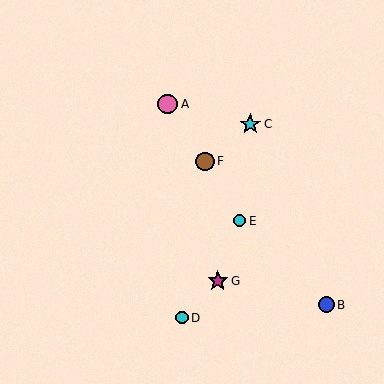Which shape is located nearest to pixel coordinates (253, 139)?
The cyan star (labeled C) at (250, 124) is nearest to that location.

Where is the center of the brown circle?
The center of the brown circle is at (205, 161).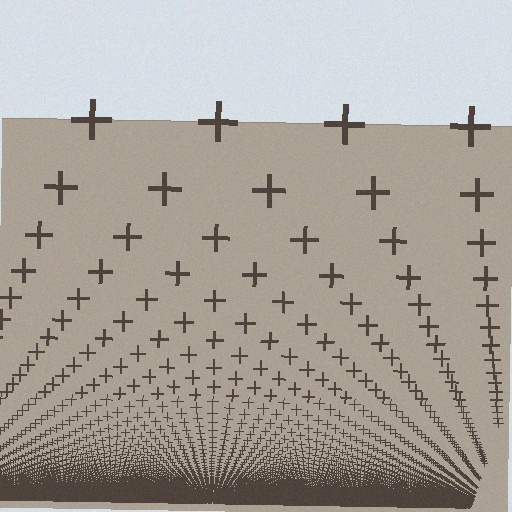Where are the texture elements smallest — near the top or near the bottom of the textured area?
Near the bottom.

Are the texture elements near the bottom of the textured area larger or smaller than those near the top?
Smaller. The gradient is inverted — elements near the bottom are smaller and denser.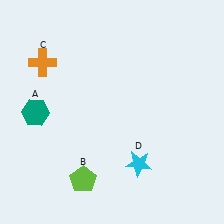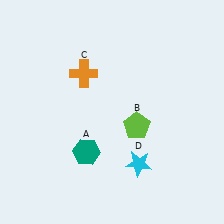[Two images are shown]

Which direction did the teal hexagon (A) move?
The teal hexagon (A) moved right.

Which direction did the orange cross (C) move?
The orange cross (C) moved right.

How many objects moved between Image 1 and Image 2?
3 objects moved between the two images.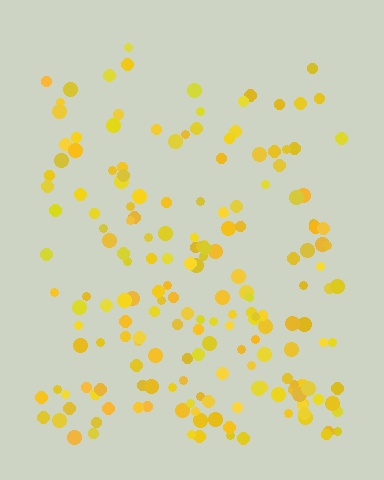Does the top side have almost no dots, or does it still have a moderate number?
Still a moderate number, just noticeably fewer than the bottom.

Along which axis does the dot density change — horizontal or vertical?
Vertical.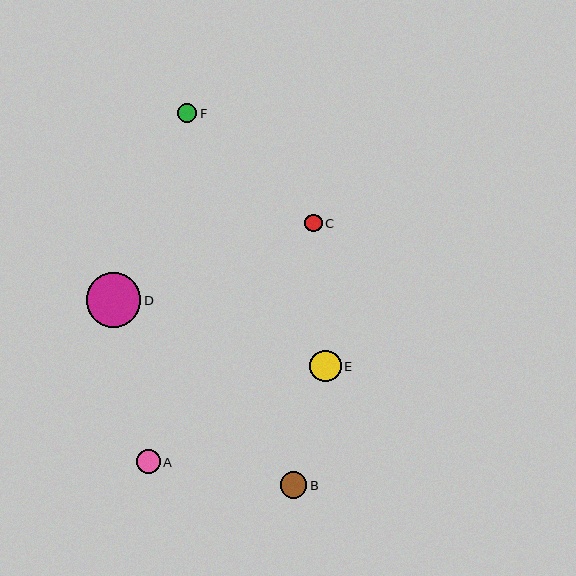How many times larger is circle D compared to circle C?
Circle D is approximately 3.1 times the size of circle C.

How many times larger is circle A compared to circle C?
Circle A is approximately 1.4 times the size of circle C.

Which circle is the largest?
Circle D is the largest with a size of approximately 54 pixels.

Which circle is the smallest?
Circle C is the smallest with a size of approximately 17 pixels.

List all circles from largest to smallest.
From largest to smallest: D, E, B, A, F, C.